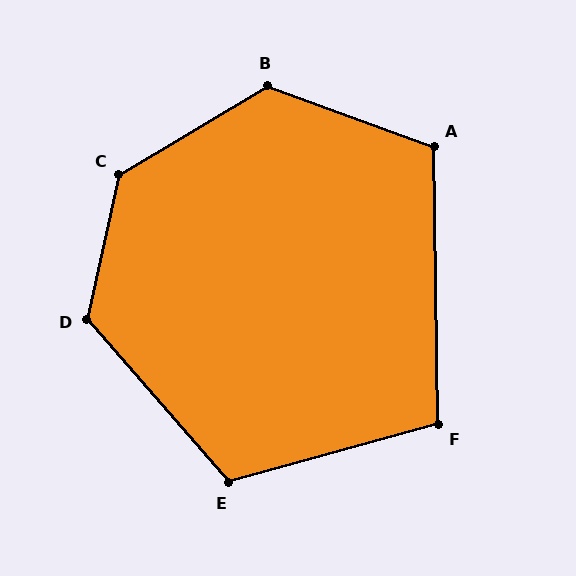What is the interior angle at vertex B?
Approximately 129 degrees (obtuse).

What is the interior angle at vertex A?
Approximately 111 degrees (obtuse).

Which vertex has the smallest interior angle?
F, at approximately 105 degrees.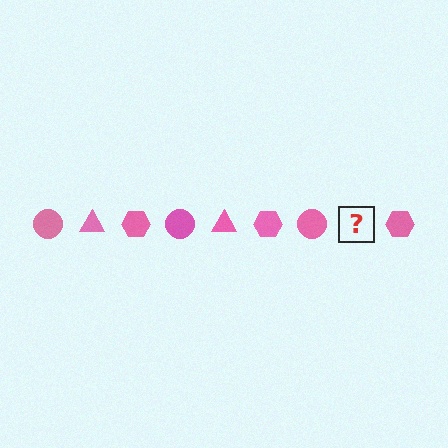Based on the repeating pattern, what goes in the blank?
The blank should be a pink triangle.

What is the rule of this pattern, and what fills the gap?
The rule is that the pattern cycles through circle, triangle, hexagon shapes in pink. The gap should be filled with a pink triangle.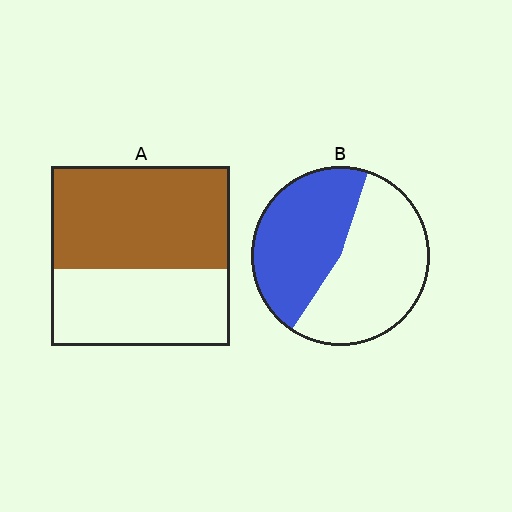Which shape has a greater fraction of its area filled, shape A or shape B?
Shape A.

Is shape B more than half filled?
No.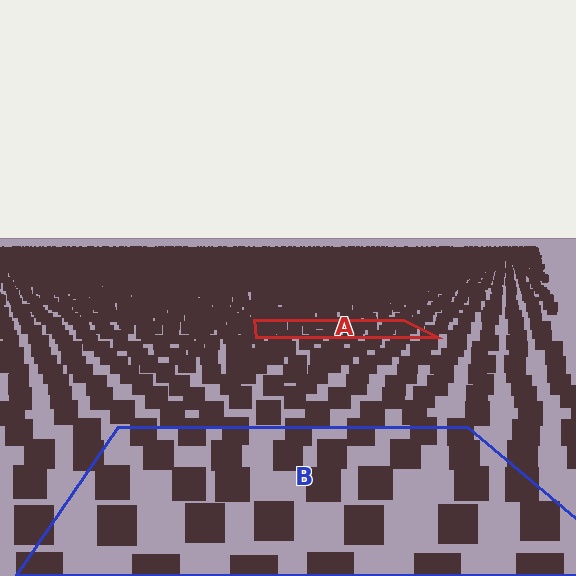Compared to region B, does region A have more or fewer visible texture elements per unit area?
Region A has more texture elements per unit area — they are packed more densely because it is farther away.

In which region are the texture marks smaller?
The texture marks are smaller in region A, because it is farther away.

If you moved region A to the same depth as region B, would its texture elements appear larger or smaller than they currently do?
They would appear larger. At a closer depth, the same texture elements are projected at a bigger on-screen size.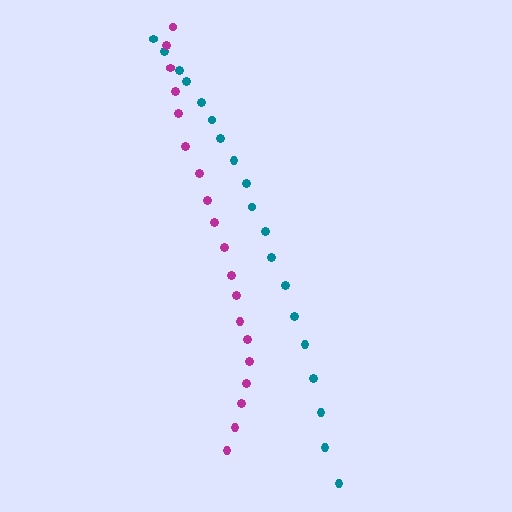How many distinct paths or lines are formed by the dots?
There are 2 distinct paths.